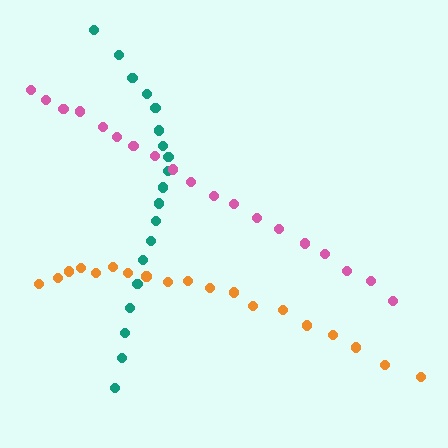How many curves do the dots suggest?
There are 3 distinct paths.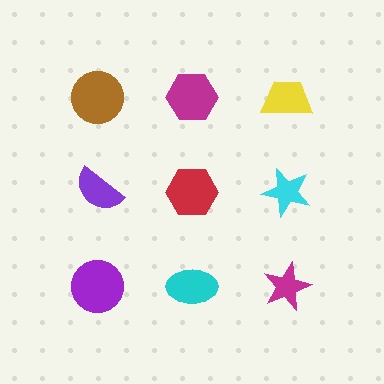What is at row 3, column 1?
A purple circle.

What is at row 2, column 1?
A purple semicircle.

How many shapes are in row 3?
3 shapes.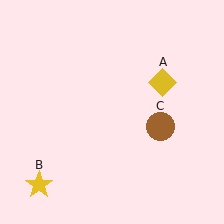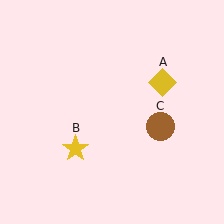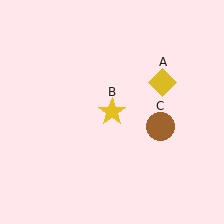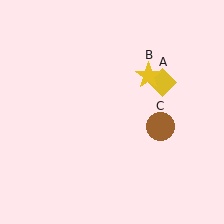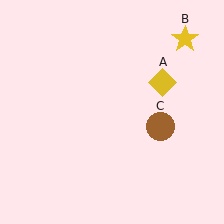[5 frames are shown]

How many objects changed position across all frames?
1 object changed position: yellow star (object B).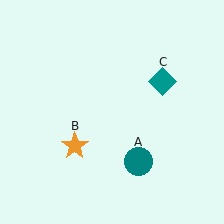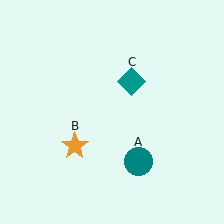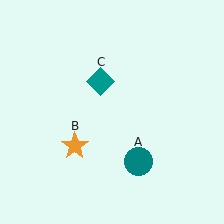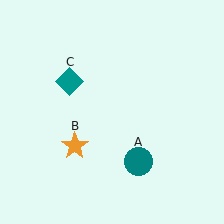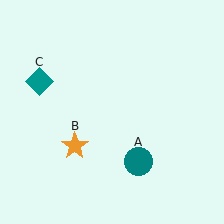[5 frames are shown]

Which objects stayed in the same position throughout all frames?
Teal circle (object A) and orange star (object B) remained stationary.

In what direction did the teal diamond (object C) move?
The teal diamond (object C) moved left.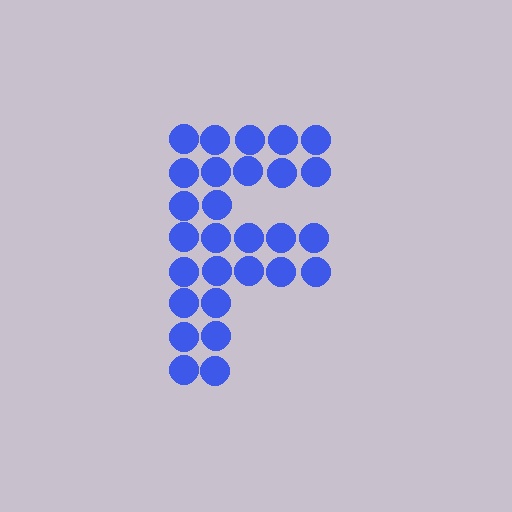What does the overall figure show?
The overall figure shows the letter F.